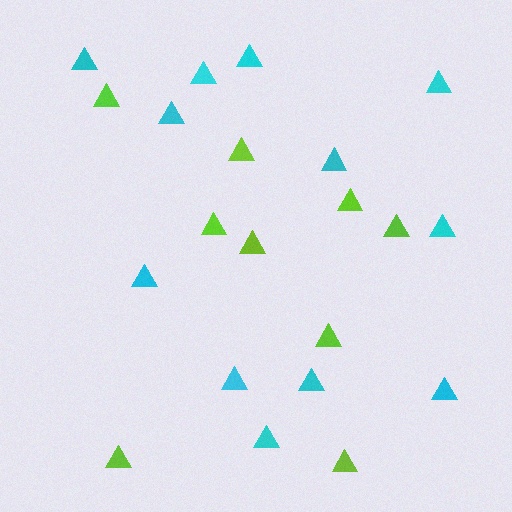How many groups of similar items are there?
There are 2 groups: one group of lime triangles (9) and one group of cyan triangles (12).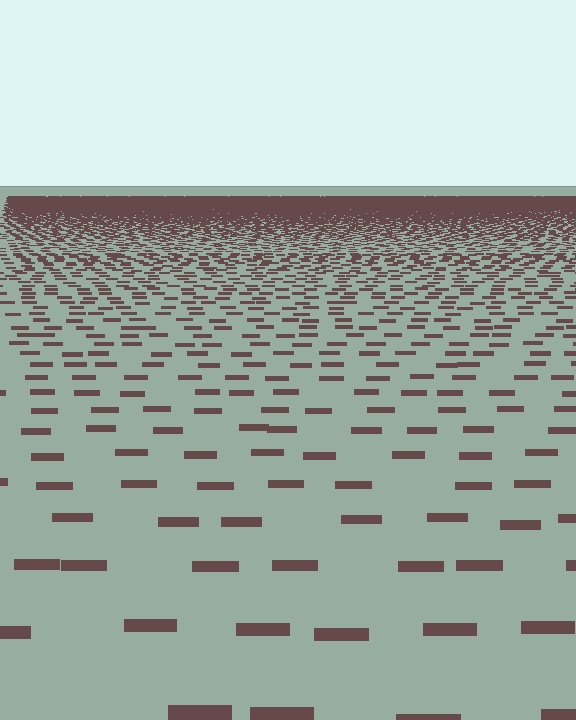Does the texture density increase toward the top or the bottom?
Density increases toward the top.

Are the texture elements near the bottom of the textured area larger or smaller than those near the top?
Larger. Near the bottom, elements are closer to the viewer and appear at a bigger on-screen size.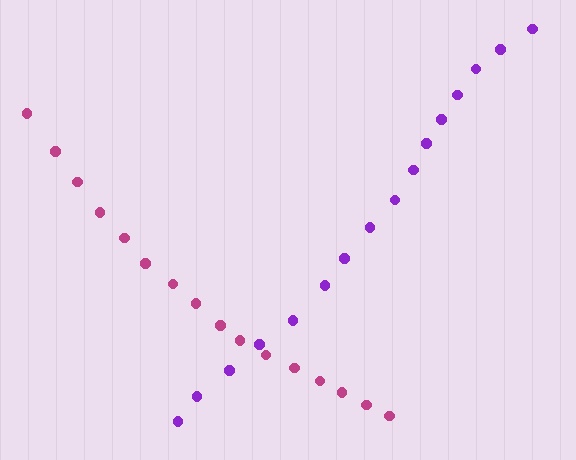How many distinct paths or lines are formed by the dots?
There are 2 distinct paths.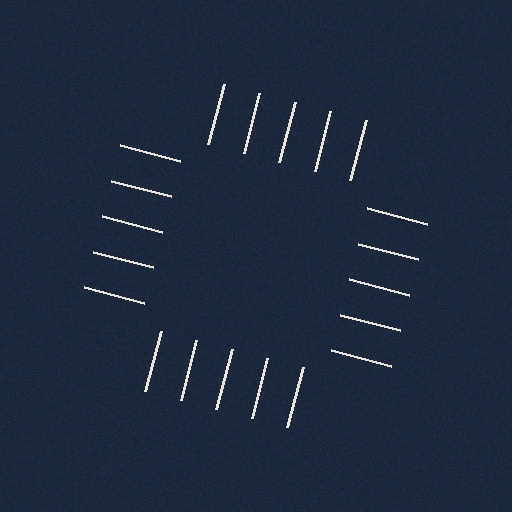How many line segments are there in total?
20 — 5 along each of the 4 edges.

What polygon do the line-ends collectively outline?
An illusory square — the line segments terminate on its edges but no continuous stroke is drawn.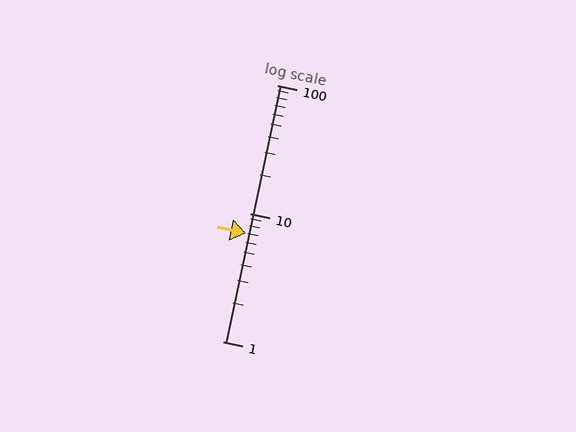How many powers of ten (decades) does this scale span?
The scale spans 2 decades, from 1 to 100.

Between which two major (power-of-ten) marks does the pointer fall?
The pointer is between 1 and 10.